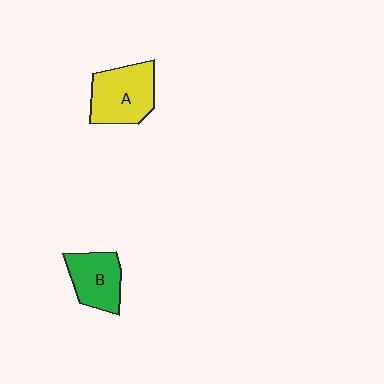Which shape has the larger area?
Shape A (yellow).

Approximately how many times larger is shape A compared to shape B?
Approximately 1.3 times.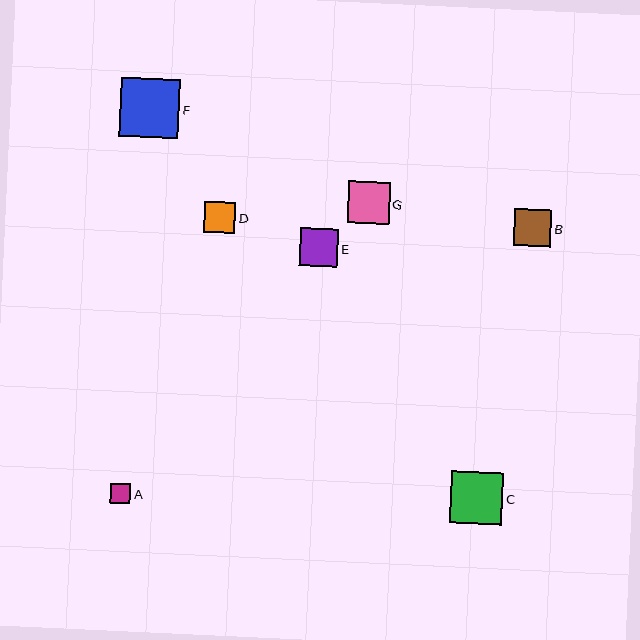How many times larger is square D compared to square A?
Square D is approximately 1.5 times the size of square A.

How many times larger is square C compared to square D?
Square C is approximately 1.7 times the size of square D.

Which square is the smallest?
Square A is the smallest with a size of approximately 20 pixels.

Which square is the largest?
Square F is the largest with a size of approximately 59 pixels.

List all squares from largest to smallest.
From largest to smallest: F, C, G, E, B, D, A.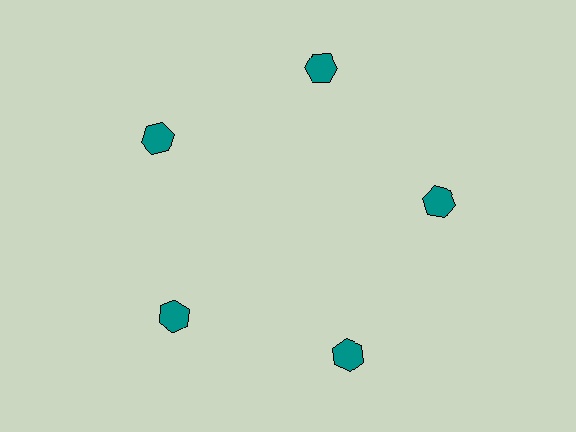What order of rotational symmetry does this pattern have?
This pattern has 5-fold rotational symmetry.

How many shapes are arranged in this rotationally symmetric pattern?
There are 5 shapes, arranged in 5 groups of 1.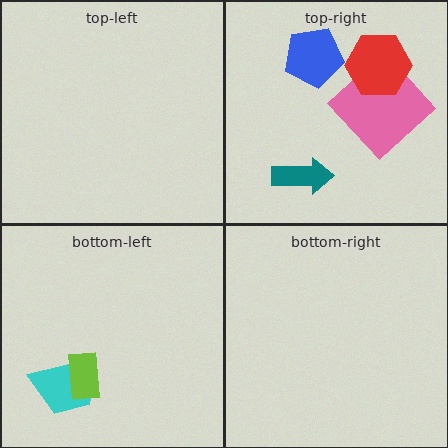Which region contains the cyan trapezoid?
The bottom-left region.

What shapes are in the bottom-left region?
The cyan trapezoid, the lime rectangle.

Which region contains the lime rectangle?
The bottom-left region.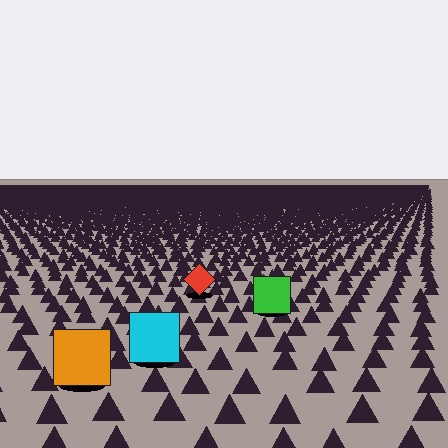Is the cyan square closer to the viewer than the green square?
Yes. The cyan square is closer — you can tell from the texture gradient: the ground texture is coarser near it.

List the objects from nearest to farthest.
From nearest to farthest: the orange square, the cyan square, the green square, the red diamond.